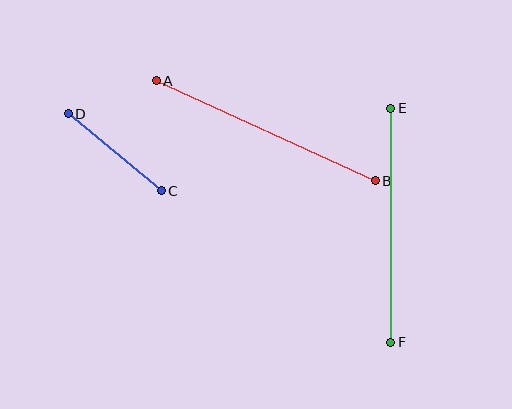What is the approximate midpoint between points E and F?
The midpoint is at approximately (391, 225) pixels.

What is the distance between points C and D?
The distance is approximately 121 pixels.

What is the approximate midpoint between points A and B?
The midpoint is at approximately (266, 131) pixels.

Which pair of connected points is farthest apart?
Points A and B are farthest apart.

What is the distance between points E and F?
The distance is approximately 234 pixels.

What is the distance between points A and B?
The distance is approximately 241 pixels.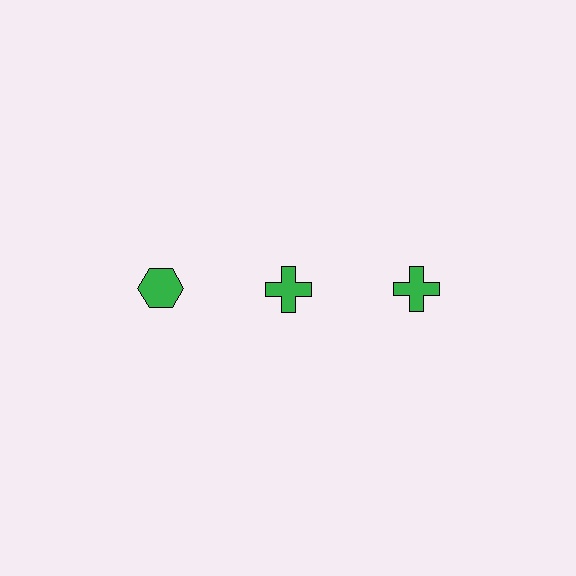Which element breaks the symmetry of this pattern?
The green hexagon in the top row, leftmost column breaks the symmetry. All other shapes are green crosses.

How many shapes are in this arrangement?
There are 3 shapes arranged in a grid pattern.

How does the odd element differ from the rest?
It has a different shape: hexagon instead of cross.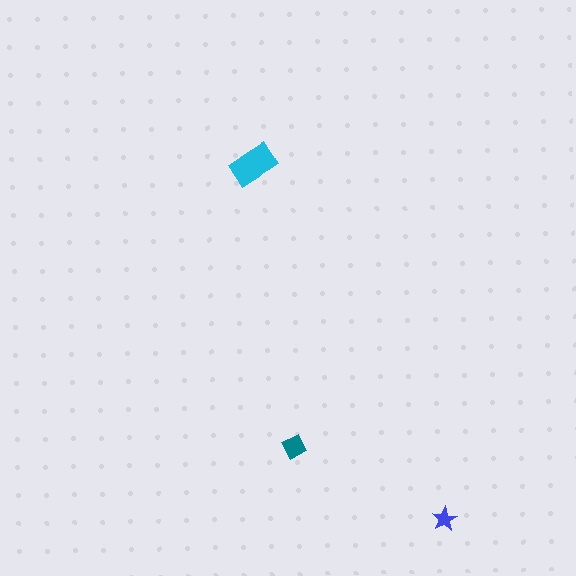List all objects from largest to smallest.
The cyan rectangle, the teal diamond, the blue star.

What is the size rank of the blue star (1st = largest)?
3rd.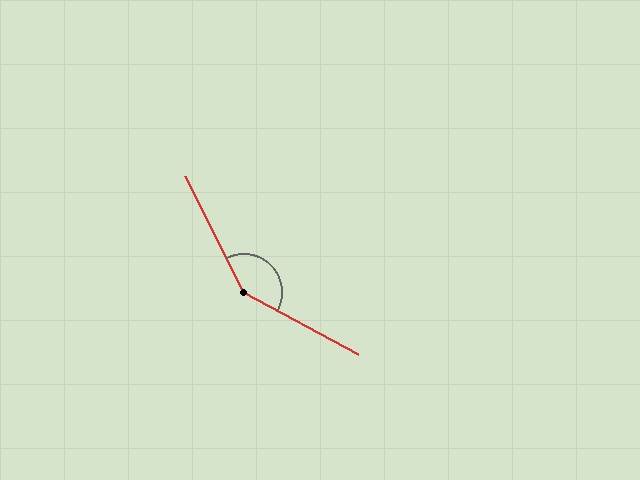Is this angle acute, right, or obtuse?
It is obtuse.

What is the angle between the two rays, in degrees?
Approximately 145 degrees.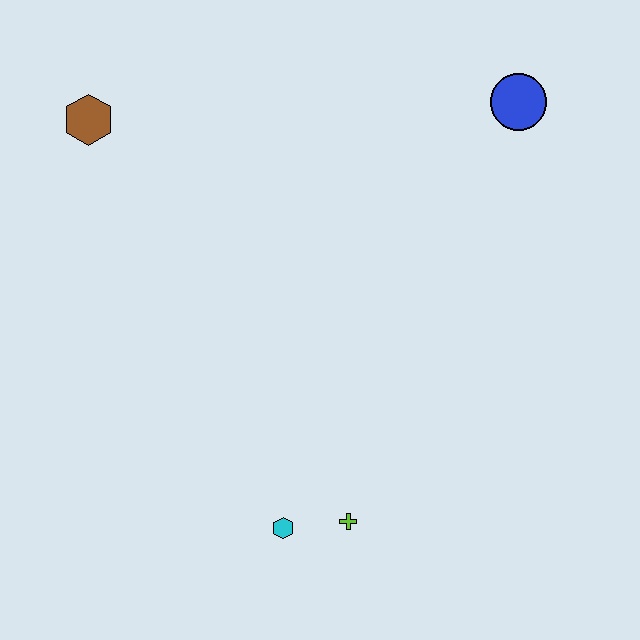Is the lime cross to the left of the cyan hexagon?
No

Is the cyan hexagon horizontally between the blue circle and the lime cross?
No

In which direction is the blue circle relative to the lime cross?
The blue circle is above the lime cross.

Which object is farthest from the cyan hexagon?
The blue circle is farthest from the cyan hexagon.